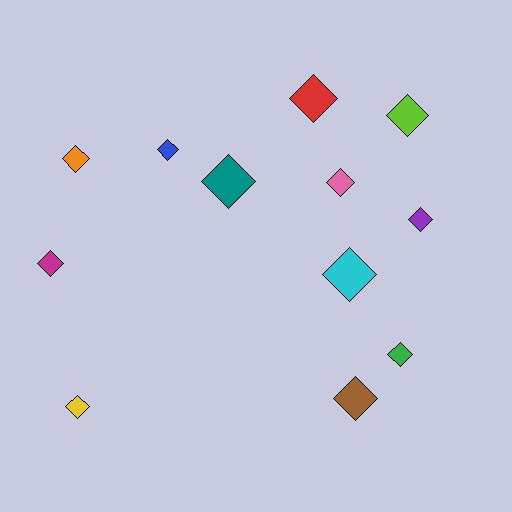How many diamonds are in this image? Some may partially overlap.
There are 12 diamonds.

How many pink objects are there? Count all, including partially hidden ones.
There is 1 pink object.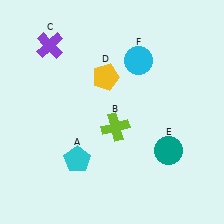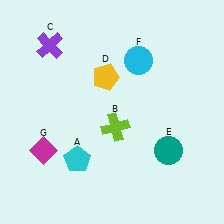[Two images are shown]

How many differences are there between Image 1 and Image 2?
There is 1 difference between the two images.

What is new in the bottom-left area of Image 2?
A magenta diamond (G) was added in the bottom-left area of Image 2.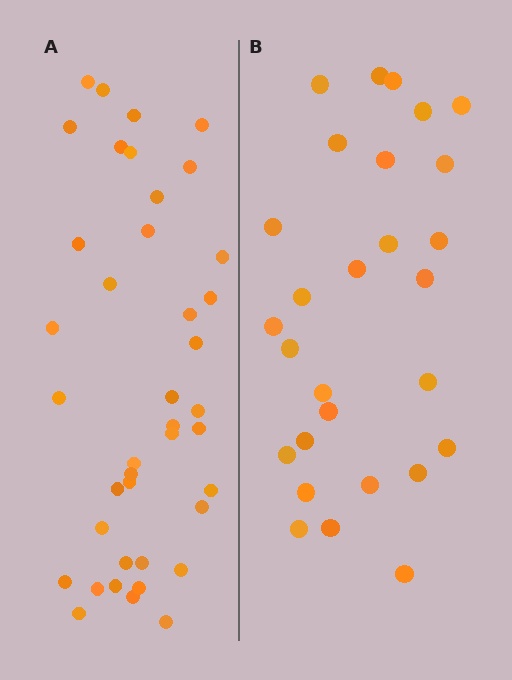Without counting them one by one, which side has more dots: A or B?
Region A (the left region) has more dots.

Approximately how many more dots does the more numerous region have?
Region A has roughly 12 or so more dots than region B.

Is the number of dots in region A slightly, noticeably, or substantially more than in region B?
Region A has noticeably more, but not dramatically so. The ratio is roughly 1.4 to 1.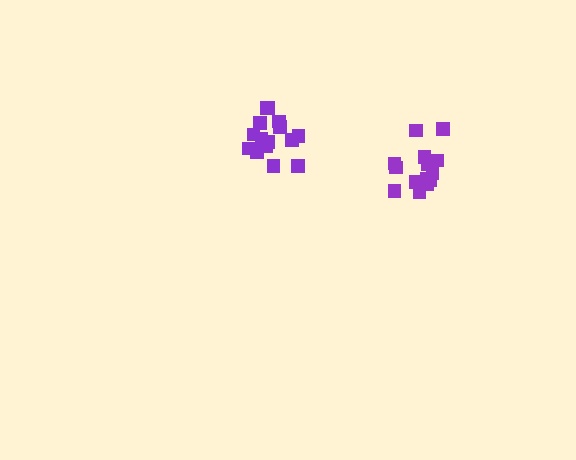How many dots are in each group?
Group 1: 15 dots, Group 2: 16 dots (31 total).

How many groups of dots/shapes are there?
There are 2 groups.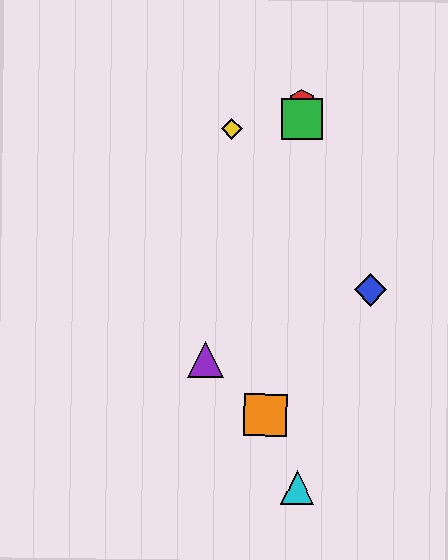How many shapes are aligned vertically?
3 shapes (the red hexagon, the green square, the cyan triangle) are aligned vertically.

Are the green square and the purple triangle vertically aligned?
No, the green square is at x≈302 and the purple triangle is at x≈205.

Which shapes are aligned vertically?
The red hexagon, the green square, the cyan triangle are aligned vertically.